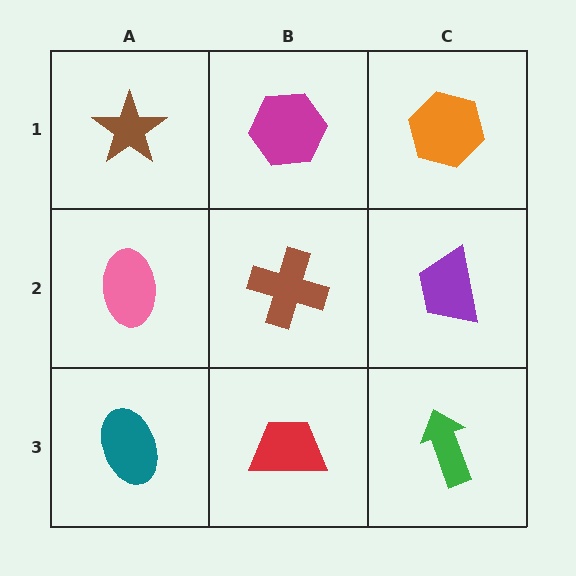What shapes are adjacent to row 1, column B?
A brown cross (row 2, column B), a brown star (row 1, column A), an orange hexagon (row 1, column C).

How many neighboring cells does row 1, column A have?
2.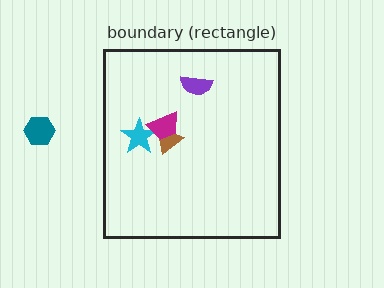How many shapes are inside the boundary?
4 inside, 1 outside.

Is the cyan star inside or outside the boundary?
Inside.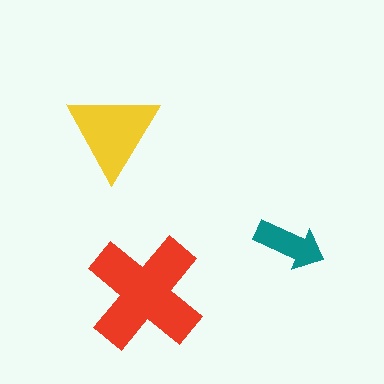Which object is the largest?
The red cross.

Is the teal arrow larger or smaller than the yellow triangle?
Smaller.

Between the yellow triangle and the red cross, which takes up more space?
The red cross.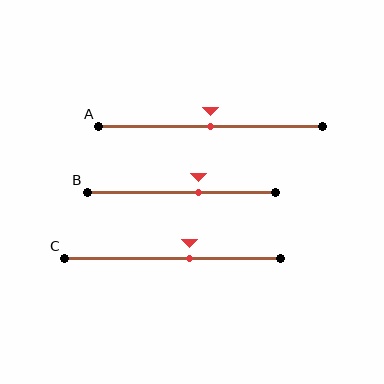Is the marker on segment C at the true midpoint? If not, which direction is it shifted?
No, the marker on segment C is shifted to the right by about 8% of the segment length.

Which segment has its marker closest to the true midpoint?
Segment A has its marker closest to the true midpoint.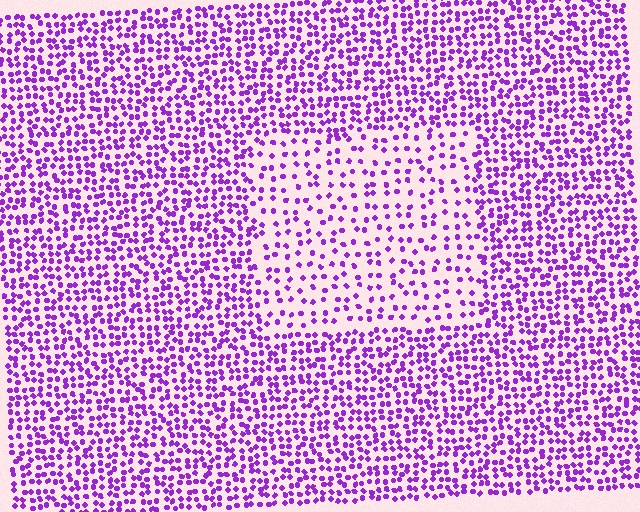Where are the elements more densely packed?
The elements are more densely packed outside the rectangle boundary.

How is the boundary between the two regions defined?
The boundary is defined by a change in element density (approximately 2.1x ratio). All elements are the same color, size, and shape.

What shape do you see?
I see a rectangle.